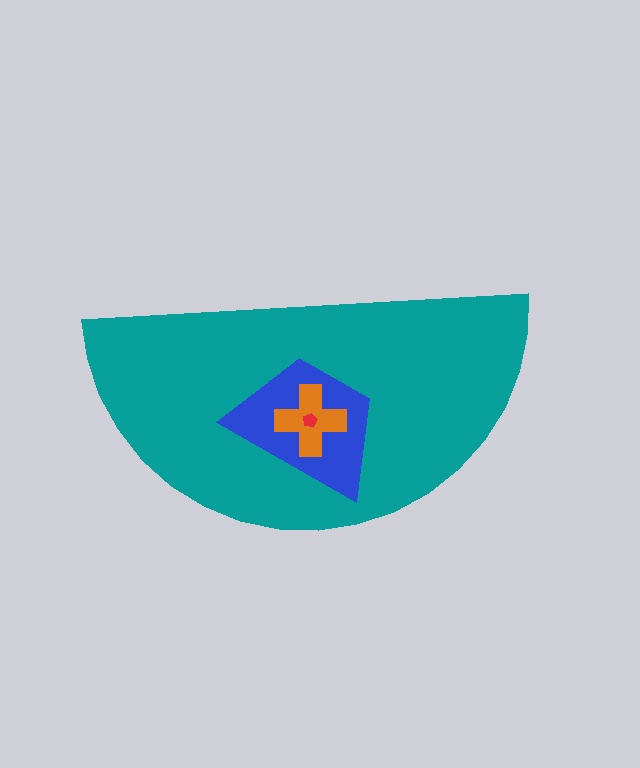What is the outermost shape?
The teal semicircle.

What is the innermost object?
The red pentagon.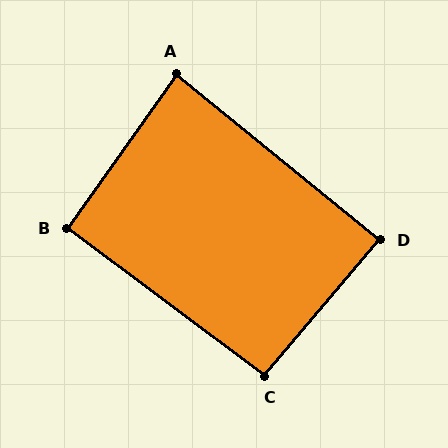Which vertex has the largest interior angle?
C, at approximately 94 degrees.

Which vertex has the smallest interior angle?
A, at approximately 86 degrees.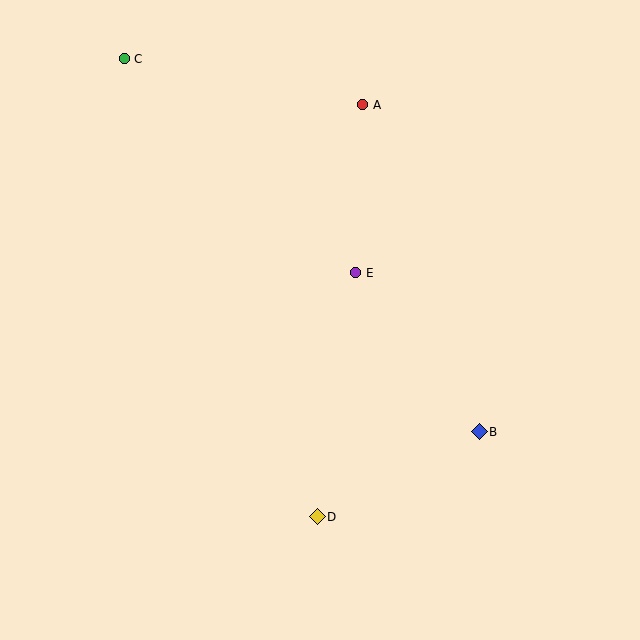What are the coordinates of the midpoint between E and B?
The midpoint between E and B is at (417, 352).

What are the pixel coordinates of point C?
Point C is at (124, 59).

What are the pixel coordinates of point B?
Point B is at (479, 432).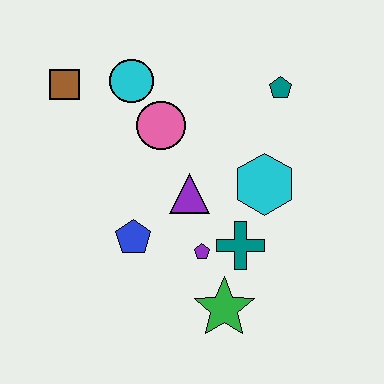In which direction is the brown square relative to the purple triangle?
The brown square is to the left of the purple triangle.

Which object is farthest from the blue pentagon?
The teal pentagon is farthest from the blue pentagon.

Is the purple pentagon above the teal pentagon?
No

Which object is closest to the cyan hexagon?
The teal cross is closest to the cyan hexagon.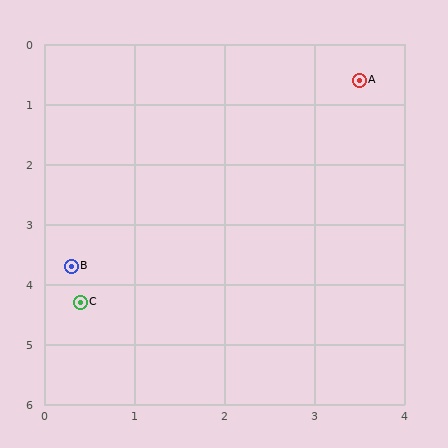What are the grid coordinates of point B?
Point B is at approximately (0.3, 3.7).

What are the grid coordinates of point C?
Point C is at approximately (0.4, 4.3).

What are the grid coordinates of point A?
Point A is at approximately (3.5, 0.6).